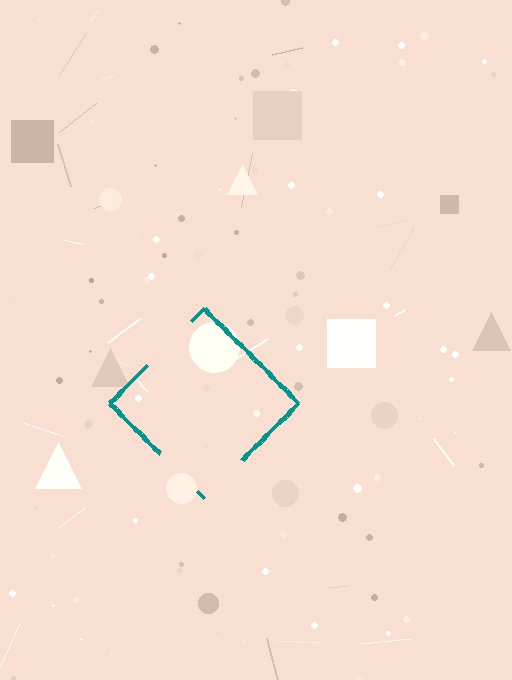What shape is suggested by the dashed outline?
The dashed outline suggests a diamond.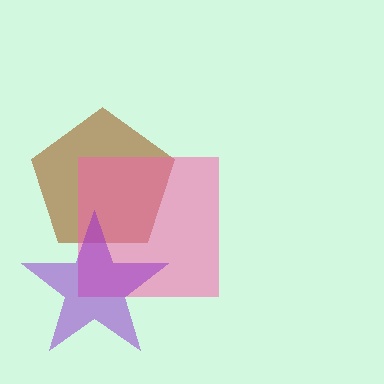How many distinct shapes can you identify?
There are 3 distinct shapes: a brown pentagon, a pink square, a purple star.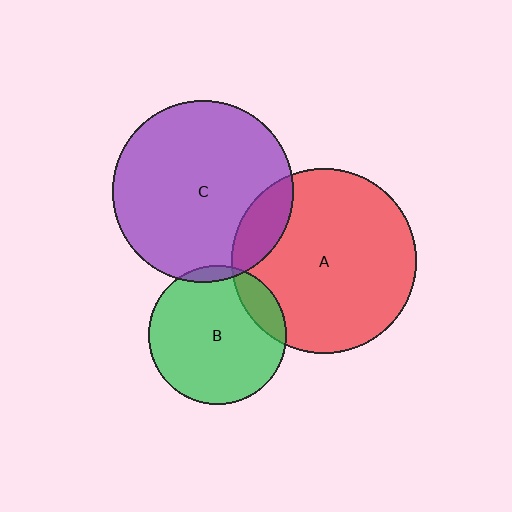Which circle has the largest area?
Circle A (red).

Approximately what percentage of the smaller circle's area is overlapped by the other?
Approximately 5%.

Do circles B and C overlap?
Yes.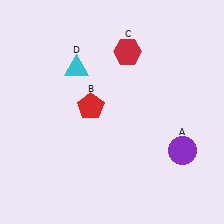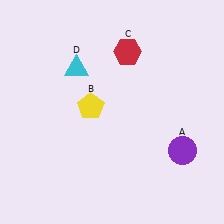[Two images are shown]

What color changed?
The pentagon (B) changed from red in Image 1 to yellow in Image 2.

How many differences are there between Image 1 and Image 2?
There is 1 difference between the two images.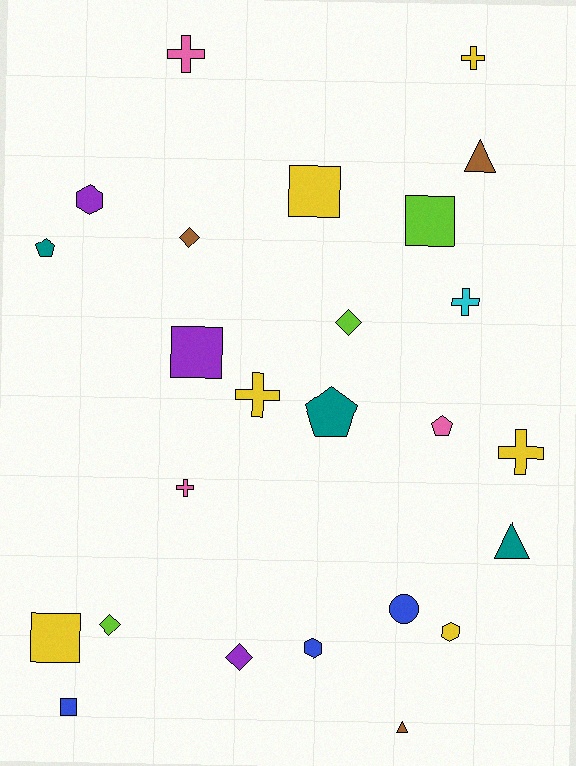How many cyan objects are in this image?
There is 1 cyan object.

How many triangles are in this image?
There are 3 triangles.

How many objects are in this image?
There are 25 objects.